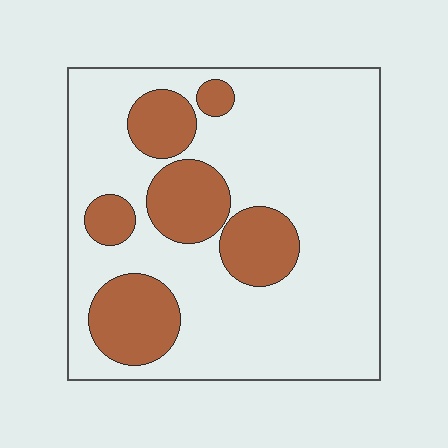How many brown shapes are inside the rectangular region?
6.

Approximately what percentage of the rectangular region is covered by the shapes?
Approximately 25%.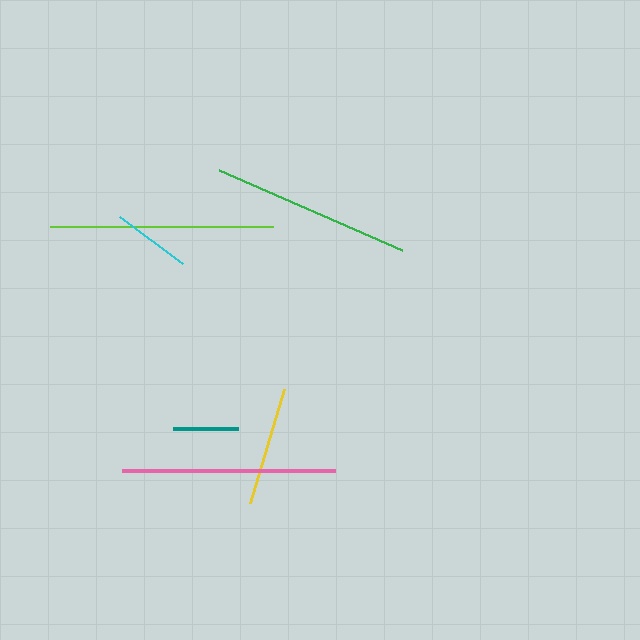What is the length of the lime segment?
The lime segment is approximately 223 pixels long.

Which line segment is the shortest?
The teal line is the shortest at approximately 64 pixels.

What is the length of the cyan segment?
The cyan segment is approximately 78 pixels long.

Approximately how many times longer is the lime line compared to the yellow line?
The lime line is approximately 1.9 times the length of the yellow line.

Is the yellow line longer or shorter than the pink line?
The pink line is longer than the yellow line.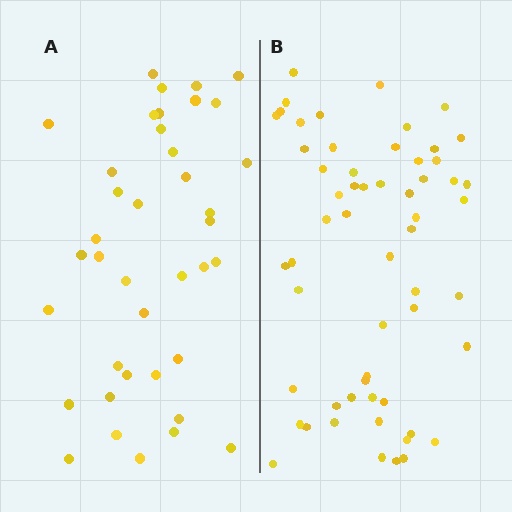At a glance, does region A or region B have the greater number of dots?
Region B (the right region) has more dots.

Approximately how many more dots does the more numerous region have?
Region B has approximately 20 more dots than region A.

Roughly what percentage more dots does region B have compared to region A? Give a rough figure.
About 50% more.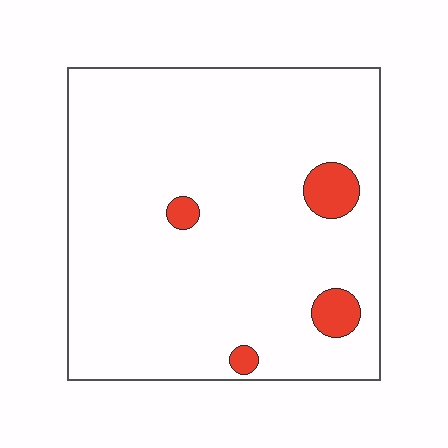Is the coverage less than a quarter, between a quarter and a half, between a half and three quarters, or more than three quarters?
Less than a quarter.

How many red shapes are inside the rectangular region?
4.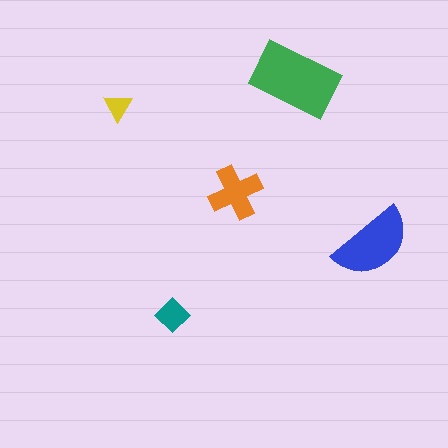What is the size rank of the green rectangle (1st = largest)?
1st.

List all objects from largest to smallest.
The green rectangle, the blue semicircle, the orange cross, the teal diamond, the yellow triangle.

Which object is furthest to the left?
The yellow triangle is leftmost.